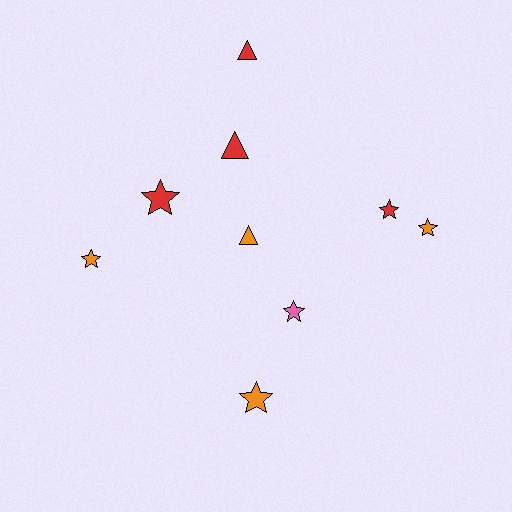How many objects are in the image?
There are 9 objects.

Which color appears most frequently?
Red, with 4 objects.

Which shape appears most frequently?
Star, with 6 objects.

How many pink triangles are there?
There are no pink triangles.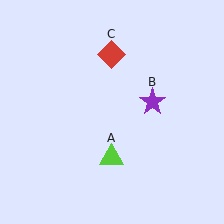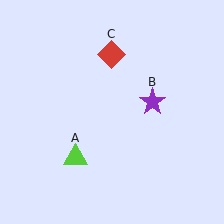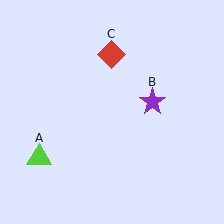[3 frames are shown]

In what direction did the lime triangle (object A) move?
The lime triangle (object A) moved left.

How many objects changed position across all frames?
1 object changed position: lime triangle (object A).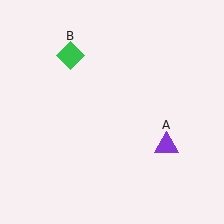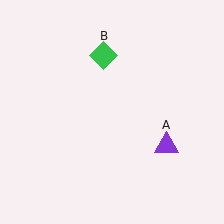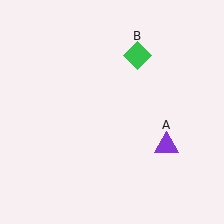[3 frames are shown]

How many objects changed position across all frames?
1 object changed position: green diamond (object B).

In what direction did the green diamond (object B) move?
The green diamond (object B) moved right.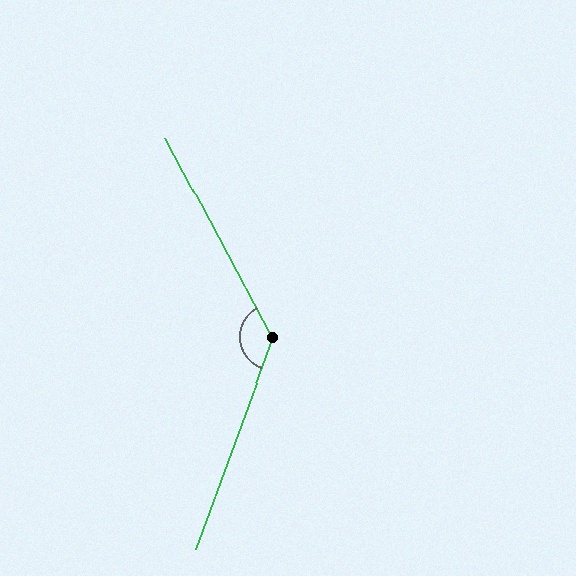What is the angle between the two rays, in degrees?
Approximately 132 degrees.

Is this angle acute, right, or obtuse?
It is obtuse.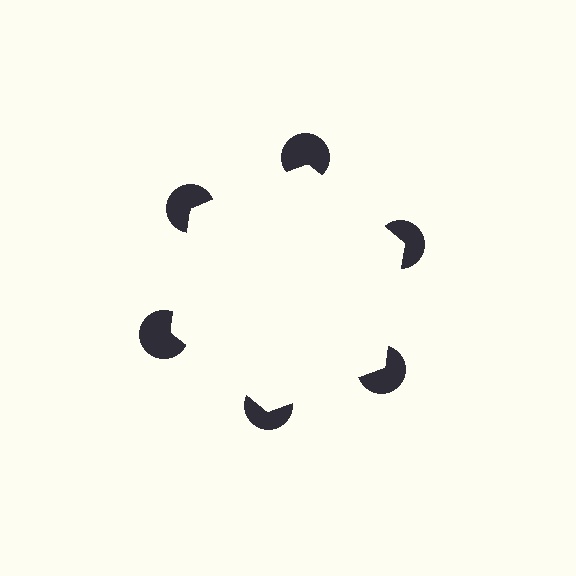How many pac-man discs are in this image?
There are 6 — one at each vertex of the illusory hexagon.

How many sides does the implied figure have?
6 sides.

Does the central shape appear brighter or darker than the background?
It typically appears slightly brighter than the background, even though no actual brightness change is drawn.